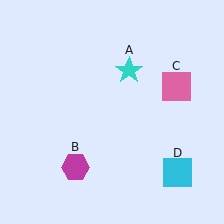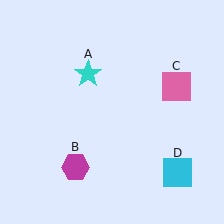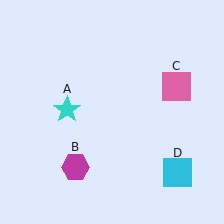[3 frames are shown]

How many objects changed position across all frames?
1 object changed position: cyan star (object A).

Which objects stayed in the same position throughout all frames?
Magenta hexagon (object B) and pink square (object C) and cyan square (object D) remained stationary.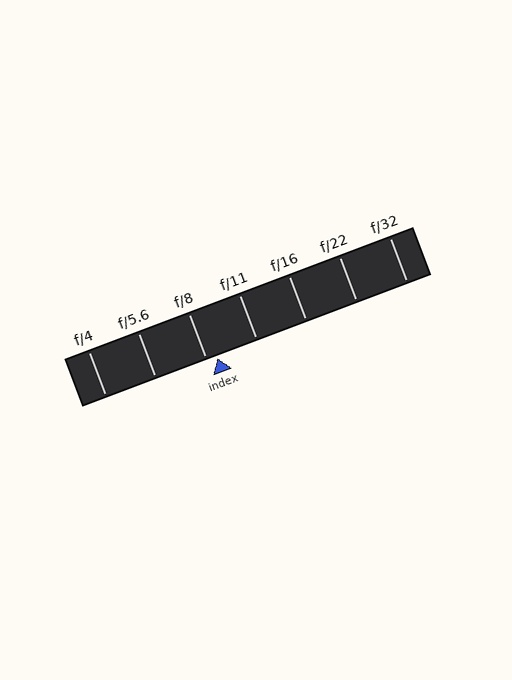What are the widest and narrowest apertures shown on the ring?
The widest aperture shown is f/4 and the narrowest is f/32.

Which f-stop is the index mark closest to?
The index mark is closest to f/8.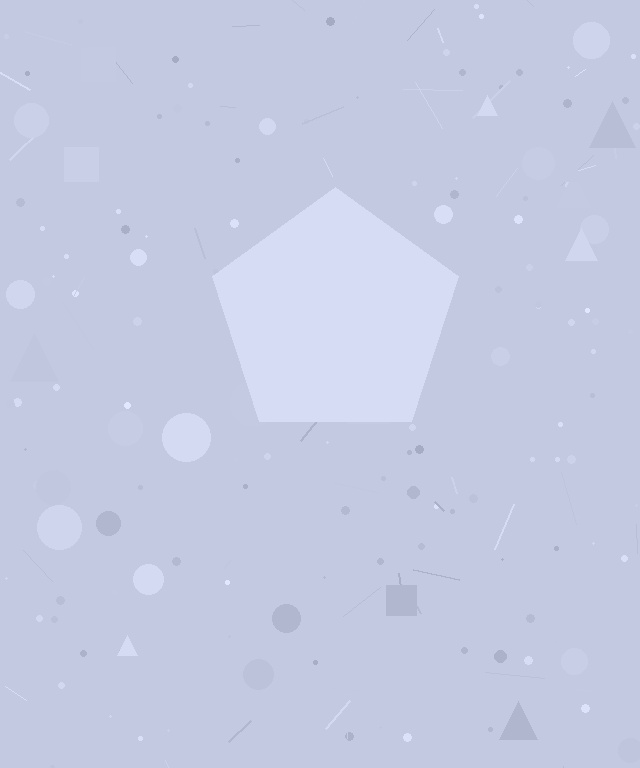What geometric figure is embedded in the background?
A pentagon is embedded in the background.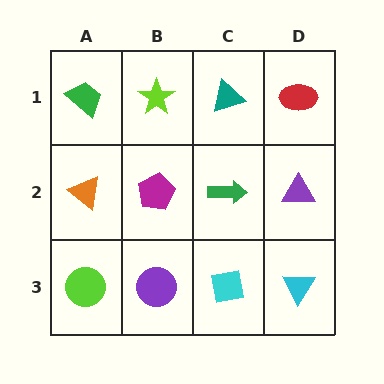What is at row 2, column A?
An orange triangle.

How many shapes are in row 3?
4 shapes.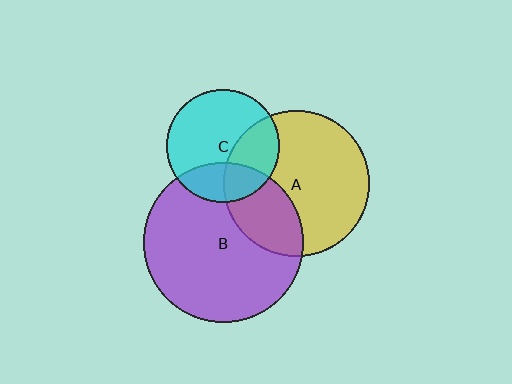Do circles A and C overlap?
Yes.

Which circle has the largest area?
Circle B (purple).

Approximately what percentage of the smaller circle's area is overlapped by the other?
Approximately 35%.